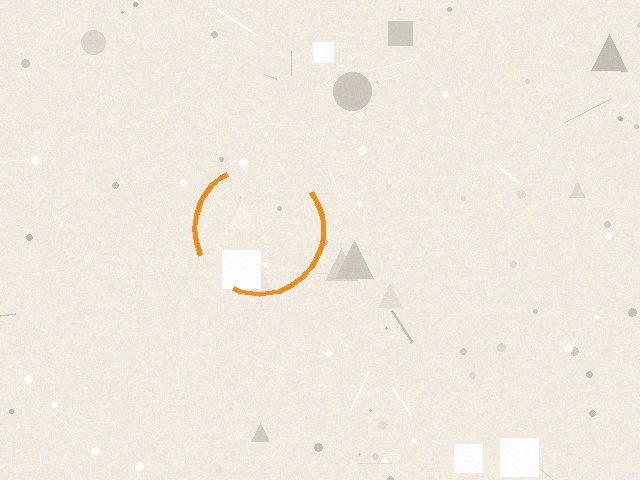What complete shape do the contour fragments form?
The contour fragments form a circle.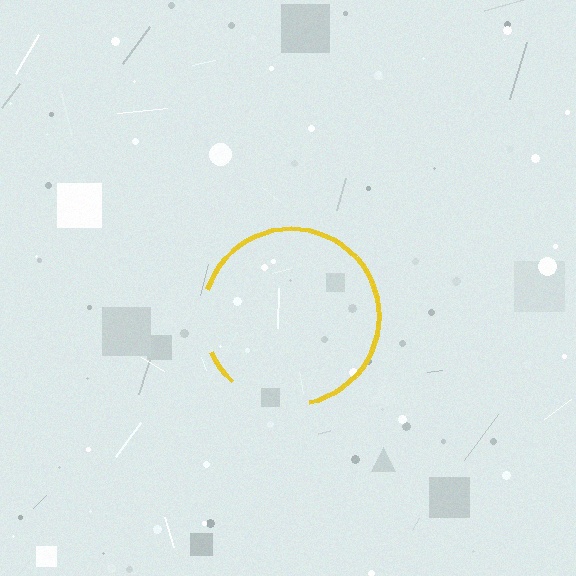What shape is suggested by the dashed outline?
The dashed outline suggests a circle.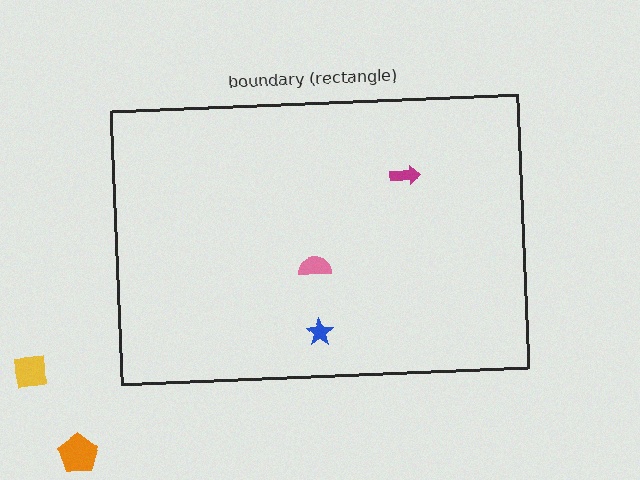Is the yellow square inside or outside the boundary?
Outside.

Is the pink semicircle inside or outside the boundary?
Inside.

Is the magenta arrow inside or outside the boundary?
Inside.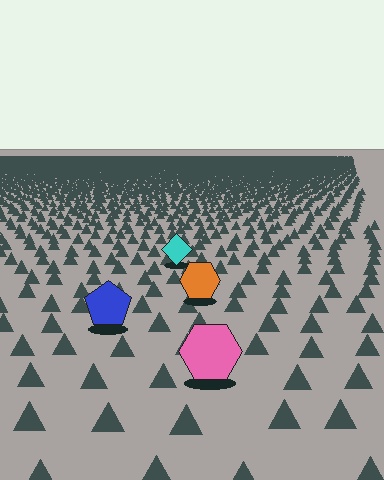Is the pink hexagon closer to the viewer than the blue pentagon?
Yes. The pink hexagon is closer — you can tell from the texture gradient: the ground texture is coarser near it.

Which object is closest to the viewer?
The pink hexagon is closest. The texture marks near it are larger and more spread out.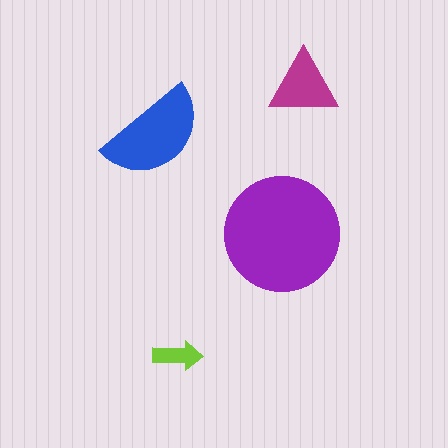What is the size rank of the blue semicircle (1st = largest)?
2nd.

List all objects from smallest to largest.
The lime arrow, the magenta triangle, the blue semicircle, the purple circle.